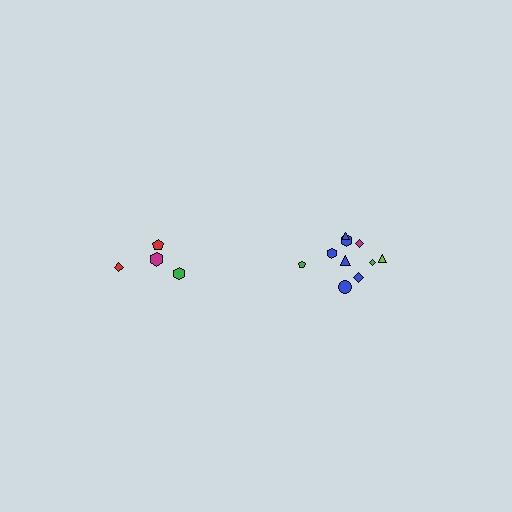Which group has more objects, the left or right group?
The right group.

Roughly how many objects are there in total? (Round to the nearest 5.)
Roughly 15 objects in total.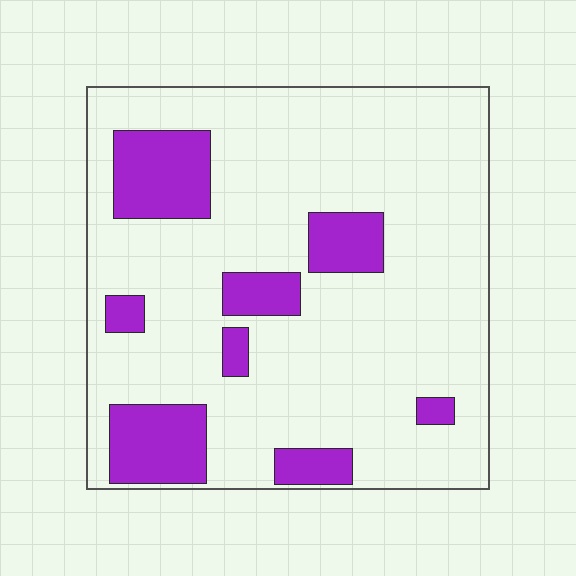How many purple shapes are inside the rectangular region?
8.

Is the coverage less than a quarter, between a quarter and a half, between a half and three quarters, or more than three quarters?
Less than a quarter.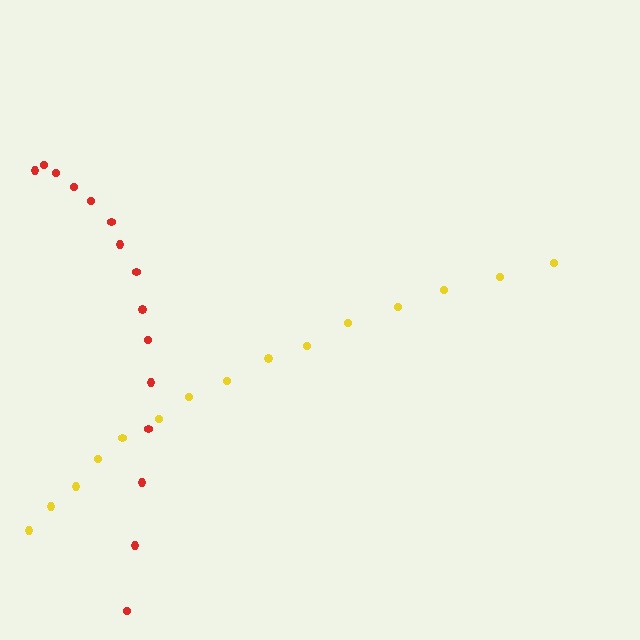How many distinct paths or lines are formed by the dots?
There are 2 distinct paths.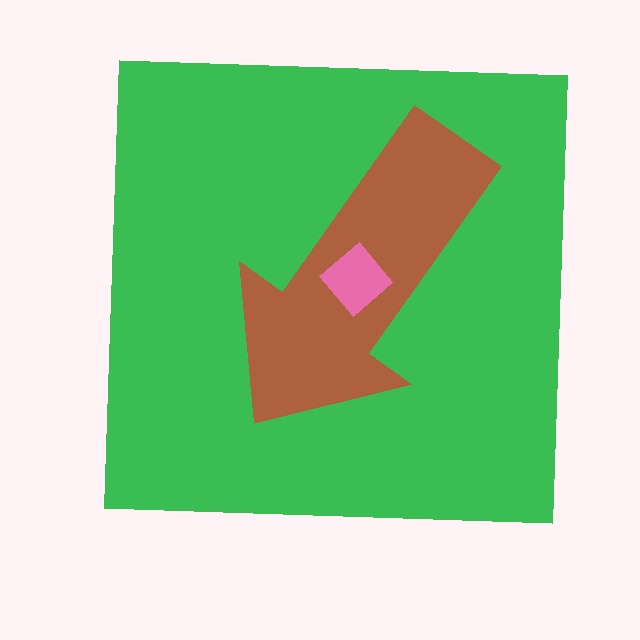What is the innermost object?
The pink diamond.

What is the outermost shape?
The green square.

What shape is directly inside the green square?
The brown arrow.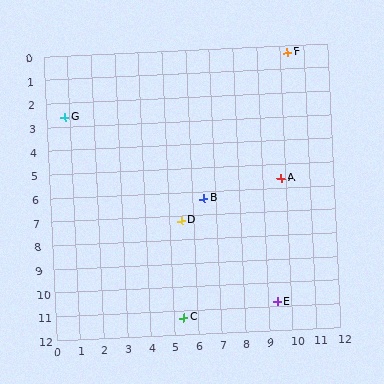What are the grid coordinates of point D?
Point D is at approximately (5.5, 7.2).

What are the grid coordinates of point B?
Point B is at approximately (6.5, 6.3).